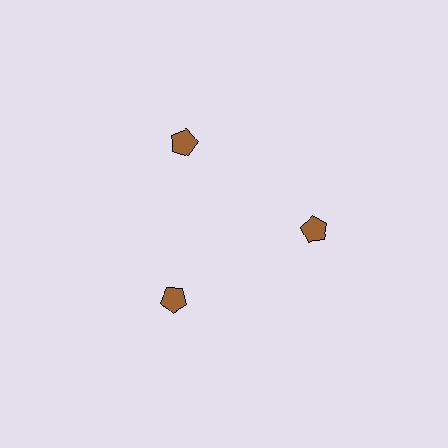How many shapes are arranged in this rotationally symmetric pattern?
There are 3 shapes, arranged in 3 groups of 1.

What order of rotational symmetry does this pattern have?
This pattern has 3-fold rotational symmetry.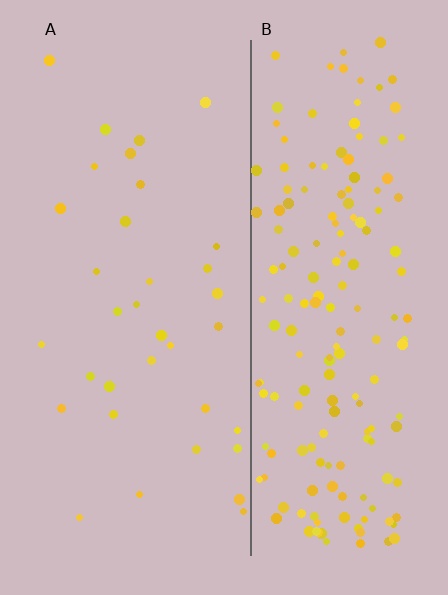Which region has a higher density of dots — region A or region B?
B (the right).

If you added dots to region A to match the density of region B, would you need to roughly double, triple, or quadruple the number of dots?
Approximately quadruple.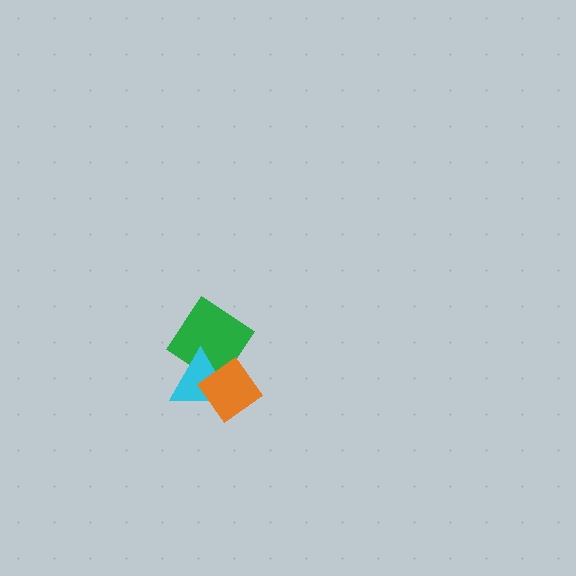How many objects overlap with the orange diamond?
2 objects overlap with the orange diamond.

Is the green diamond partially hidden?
Yes, it is partially covered by another shape.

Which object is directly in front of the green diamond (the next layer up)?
The cyan triangle is directly in front of the green diamond.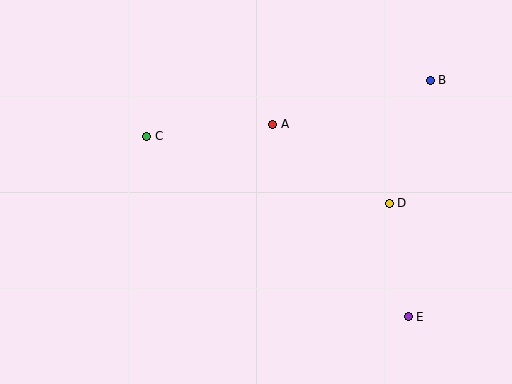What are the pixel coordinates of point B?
Point B is at (430, 80).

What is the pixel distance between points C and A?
The distance between C and A is 126 pixels.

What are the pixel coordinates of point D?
Point D is at (389, 203).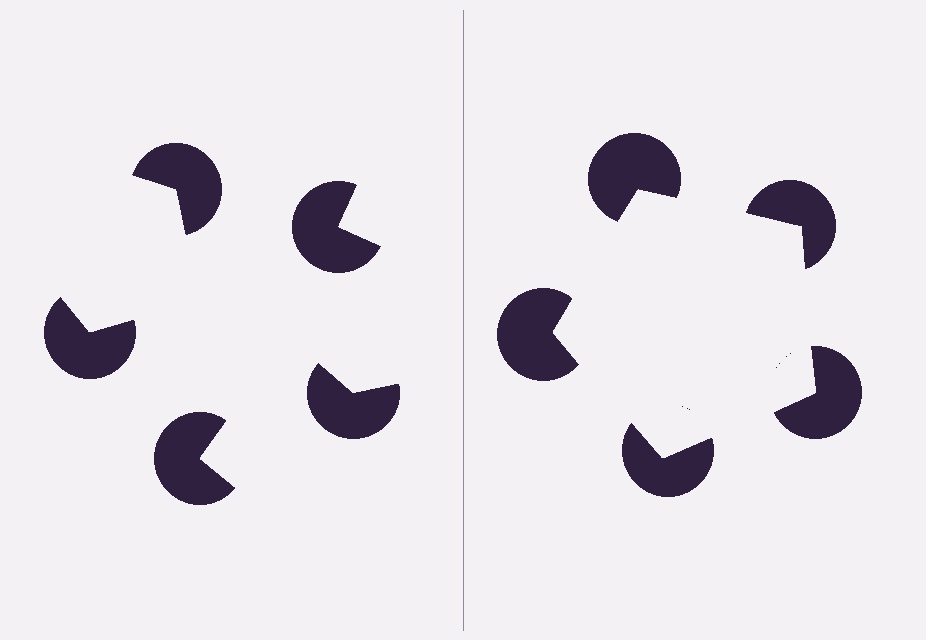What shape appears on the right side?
An illusory pentagon.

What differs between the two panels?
The pac-man discs are positioned identically on both sides; only the wedge orientations differ. On the right they align to a pentagon; on the left they are misaligned.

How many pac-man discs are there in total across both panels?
10 — 5 on each side.